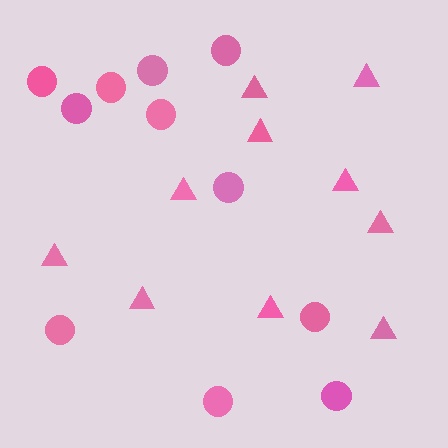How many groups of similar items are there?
There are 2 groups: one group of triangles (10) and one group of circles (11).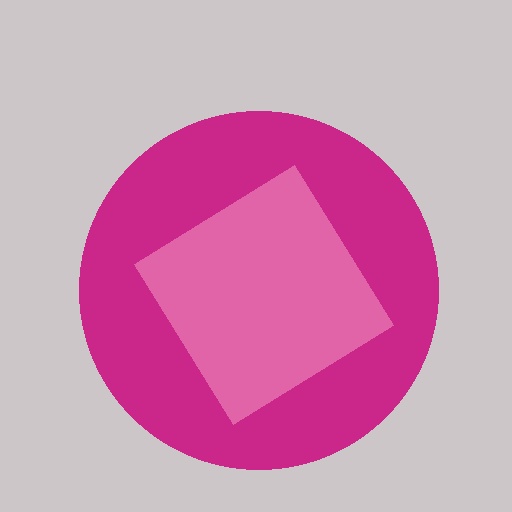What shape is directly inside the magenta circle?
The pink diamond.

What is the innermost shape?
The pink diamond.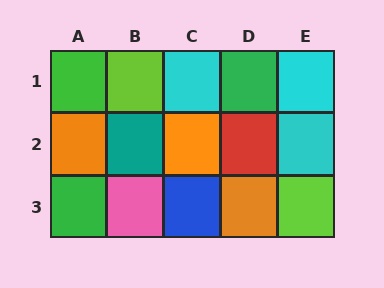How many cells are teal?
1 cell is teal.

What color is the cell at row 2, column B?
Teal.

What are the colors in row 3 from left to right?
Green, pink, blue, orange, lime.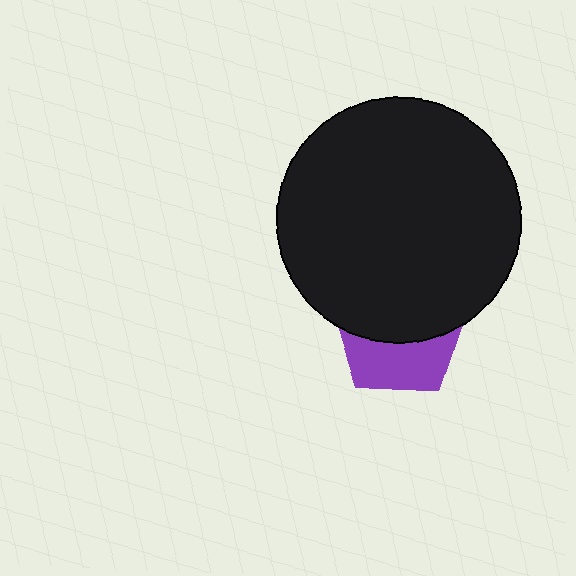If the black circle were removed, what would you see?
You would see the complete purple pentagon.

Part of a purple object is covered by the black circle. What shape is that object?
It is a pentagon.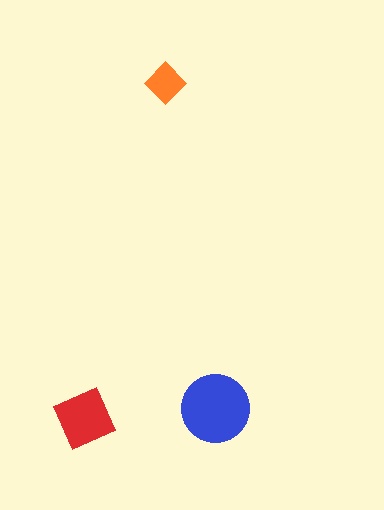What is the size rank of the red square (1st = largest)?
2nd.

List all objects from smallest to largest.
The orange diamond, the red square, the blue circle.